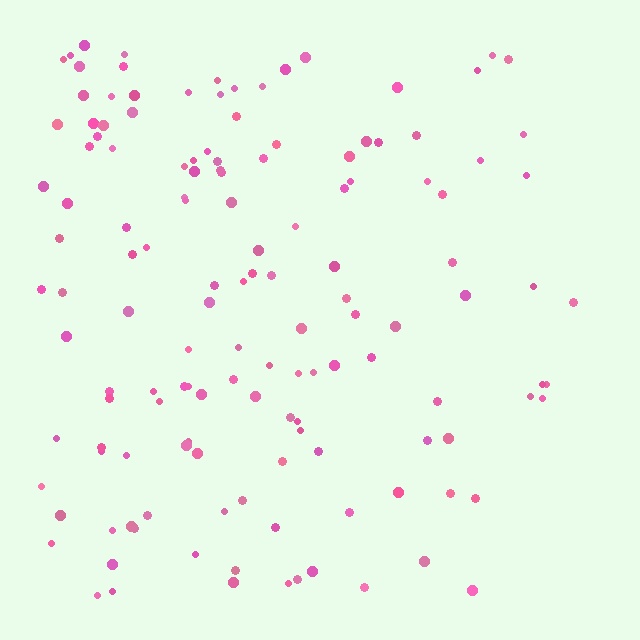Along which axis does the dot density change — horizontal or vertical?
Horizontal.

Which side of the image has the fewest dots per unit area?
The right.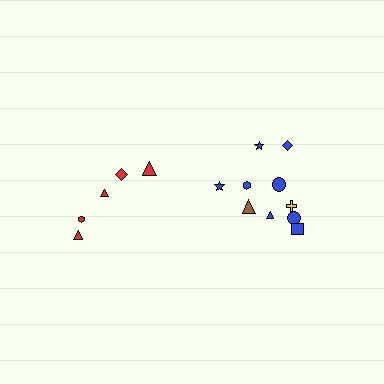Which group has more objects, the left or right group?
The right group.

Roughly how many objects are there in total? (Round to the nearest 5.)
Roughly 15 objects in total.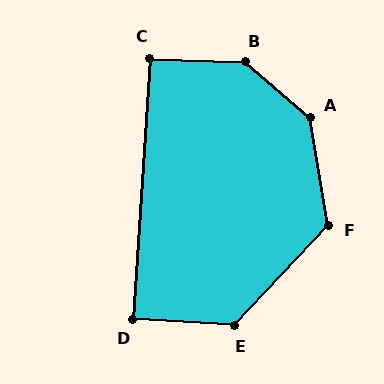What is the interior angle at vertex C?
Approximately 91 degrees (approximately right).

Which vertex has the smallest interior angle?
D, at approximately 90 degrees.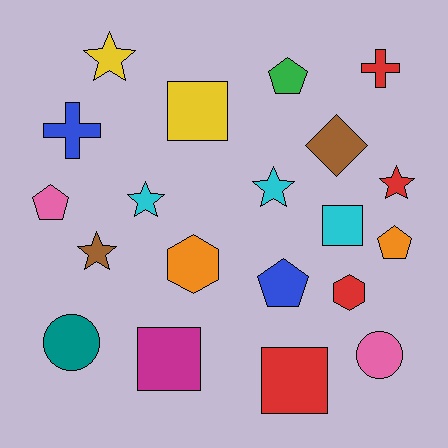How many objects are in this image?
There are 20 objects.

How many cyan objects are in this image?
There are 3 cyan objects.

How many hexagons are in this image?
There are 2 hexagons.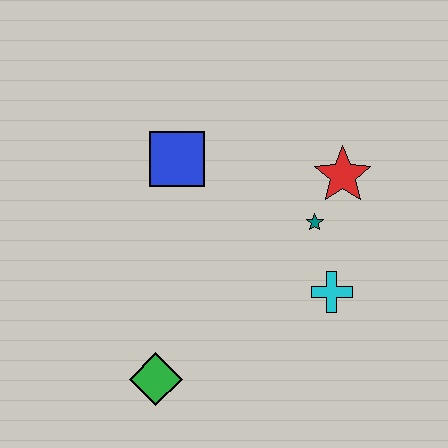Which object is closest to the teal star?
The red star is closest to the teal star.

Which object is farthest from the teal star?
The green diamond is farthest from the teal star.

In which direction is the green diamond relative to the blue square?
The green diamond is below the blue square.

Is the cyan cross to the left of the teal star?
No